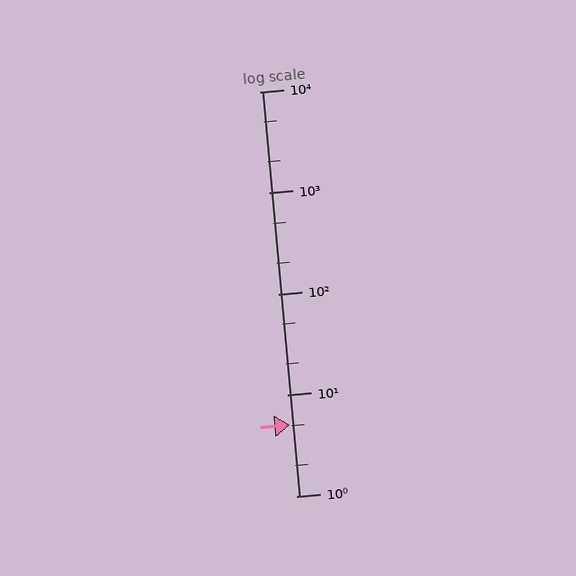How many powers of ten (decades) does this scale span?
The scale spans 4 decades, from 1 to 10000.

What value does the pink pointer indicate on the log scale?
The pointer indicates approximately 5.1.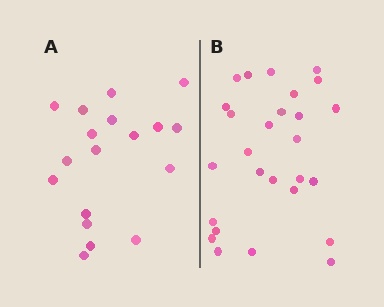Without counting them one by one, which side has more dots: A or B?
Region B (the right region) has more dots.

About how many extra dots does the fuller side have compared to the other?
Region B has roughly 8 or so more dots than region A.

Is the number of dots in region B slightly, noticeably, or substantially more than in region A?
Region B has substantially more. The ratio is roughly 1.5 to 1.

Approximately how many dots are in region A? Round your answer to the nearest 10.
About 20 dots. (The exact count is 18, which rounds to 20.)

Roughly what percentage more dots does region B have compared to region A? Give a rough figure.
About 50% more.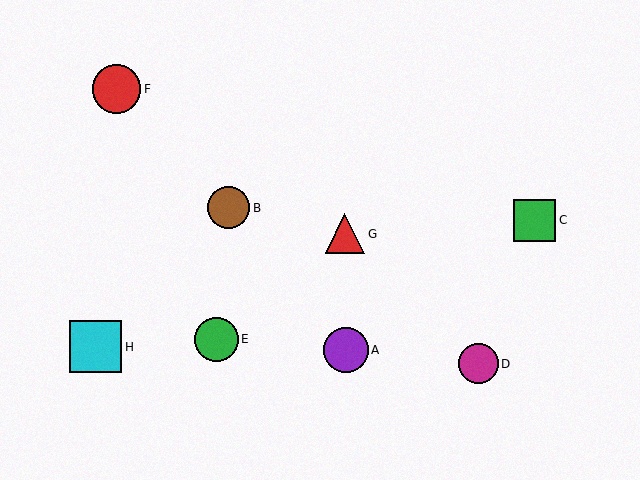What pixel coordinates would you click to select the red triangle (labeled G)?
Click at (345, 234) to select the red triangle G.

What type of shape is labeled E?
Shape E is a green circle.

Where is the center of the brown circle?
The center of the brown circle is at (229, 208).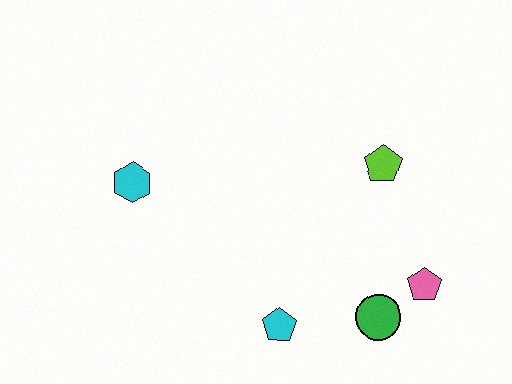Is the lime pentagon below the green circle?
No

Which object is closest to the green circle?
The pink pentagon is closest to the green circle.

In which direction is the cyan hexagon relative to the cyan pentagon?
The cyan hexagon is to the left of the cyan pentagon.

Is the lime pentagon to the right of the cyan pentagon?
Yes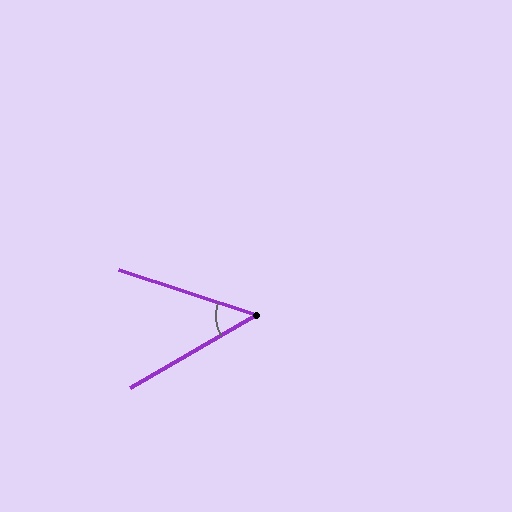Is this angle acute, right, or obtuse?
It is acute.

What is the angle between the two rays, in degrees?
Approximately 49 degrees.